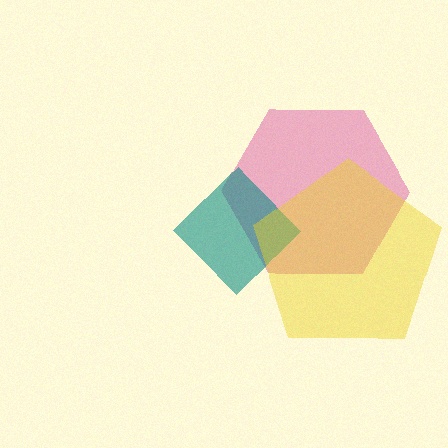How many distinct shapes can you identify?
There are 3 distinct shapes: a pink hexagon, a teal diamond, a yellow pentagon.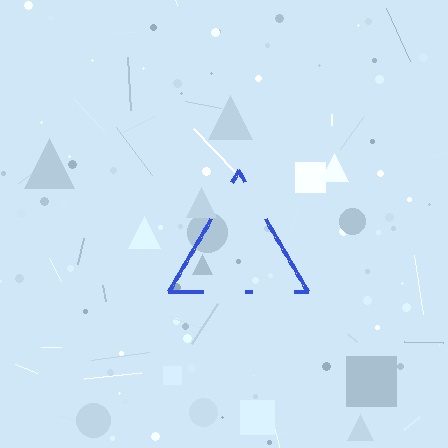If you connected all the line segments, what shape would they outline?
They would outline a triangle.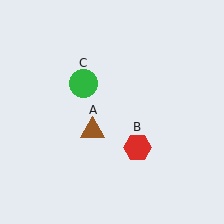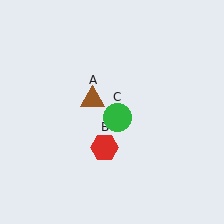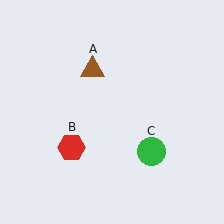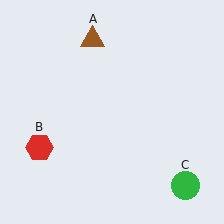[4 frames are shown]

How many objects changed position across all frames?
3 objects changed position: brown triangle (object A), red hexagon (object B), green circle (object C).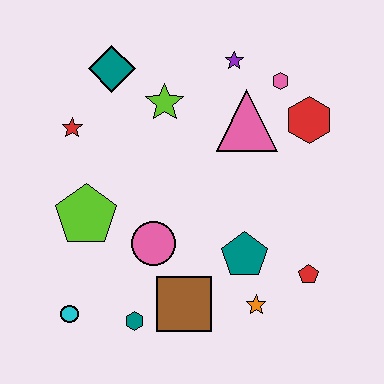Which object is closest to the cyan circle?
The teal hexagon is closest to the cyan circle.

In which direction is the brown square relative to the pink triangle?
The brown square is below the pink triangle.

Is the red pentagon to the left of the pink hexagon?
No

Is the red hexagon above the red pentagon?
Yes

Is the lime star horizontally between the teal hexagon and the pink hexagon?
Yes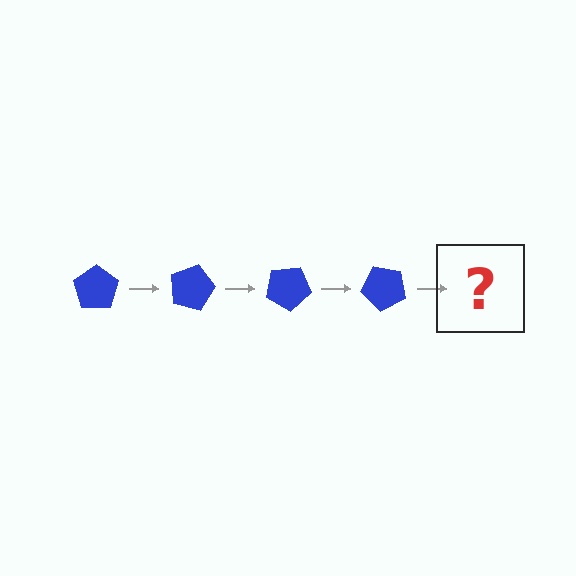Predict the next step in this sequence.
The next step is a blue pentagon rotated 60 degrees.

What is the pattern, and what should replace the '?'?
The pattern is that the pentagon rotates 15 degrees each step. The '?' should be a blue pentagon rotated 60 degrees.